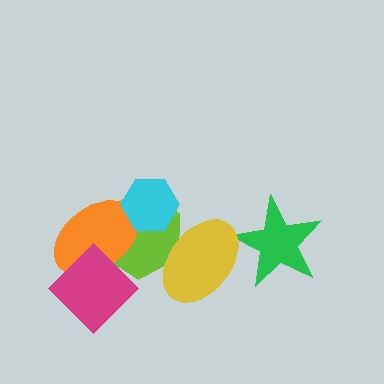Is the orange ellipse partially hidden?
Yes, it is partially covered by another shape.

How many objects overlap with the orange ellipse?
3 objects overlap with the orange ellipse.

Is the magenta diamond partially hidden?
No, no other shape covers it.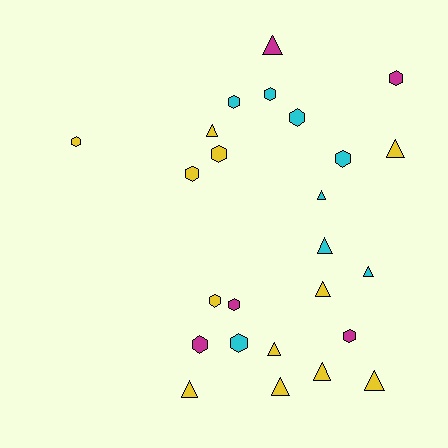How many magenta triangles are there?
There is 1 magenta triangle.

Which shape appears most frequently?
Hexagon, with 13 objects.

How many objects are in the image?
There are 25 objects.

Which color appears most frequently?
Yellow, with 12 objects.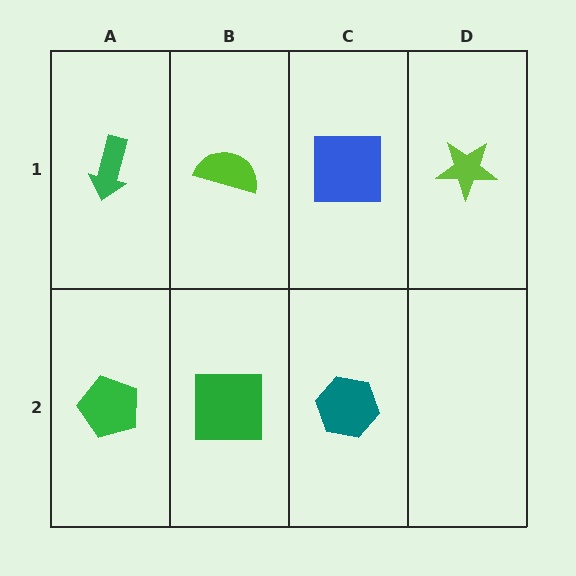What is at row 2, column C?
A teal hexagon.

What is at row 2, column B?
A green square.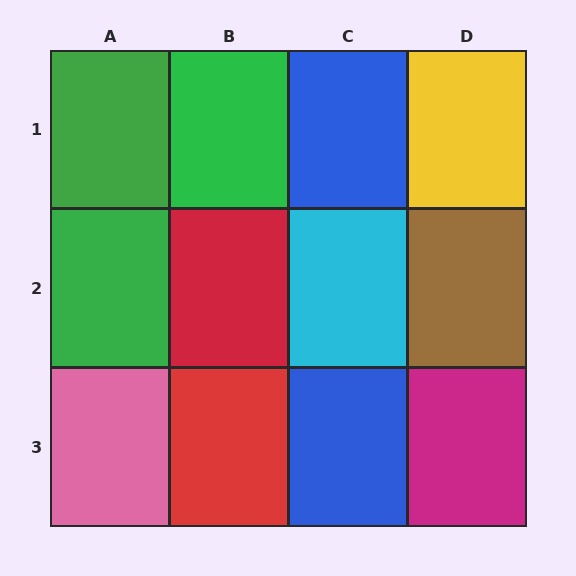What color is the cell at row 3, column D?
Magenta.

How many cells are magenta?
1 cell is magenta.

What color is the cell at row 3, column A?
Pink.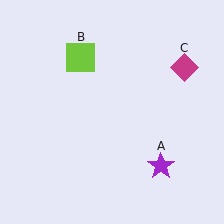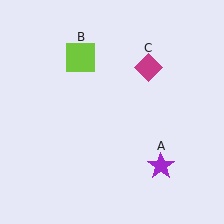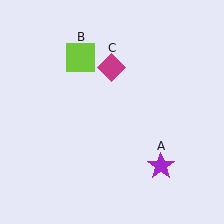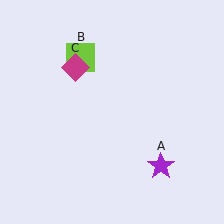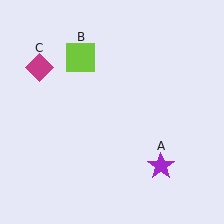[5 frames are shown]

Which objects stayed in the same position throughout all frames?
Purple star (object A) and lime square (object B) remained stationary.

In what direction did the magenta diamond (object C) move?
The magenta diamond (object C) moved left.